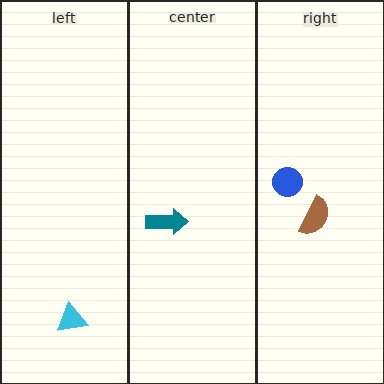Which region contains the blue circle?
The right region.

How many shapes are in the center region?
1.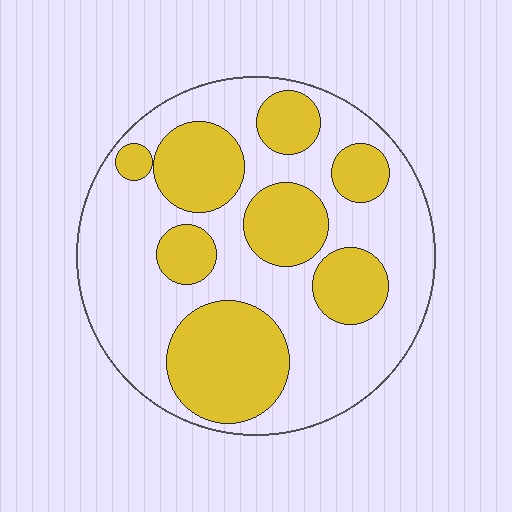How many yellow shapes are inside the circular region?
8.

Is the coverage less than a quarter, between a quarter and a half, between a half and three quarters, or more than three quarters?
Between a quarter and a half.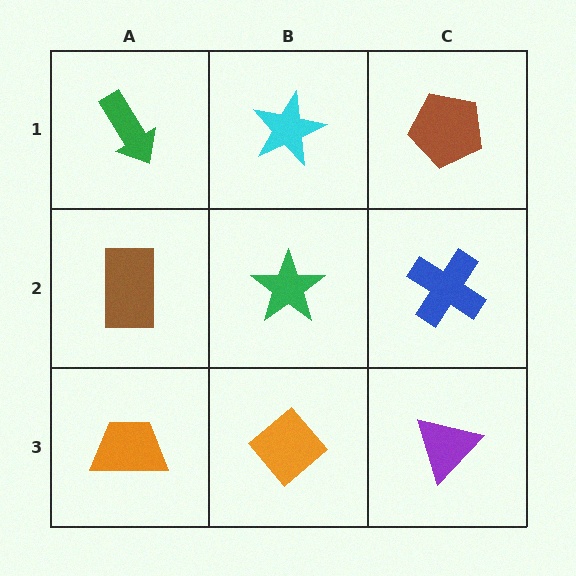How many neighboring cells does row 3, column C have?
2.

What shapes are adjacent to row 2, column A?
A green arrow (row 1, column A), an orange trapezoid (row 3, column A), a green star (row 2, column B).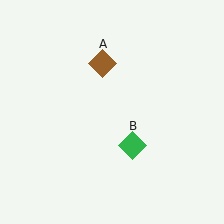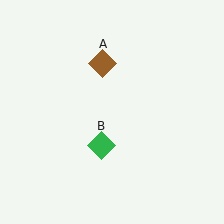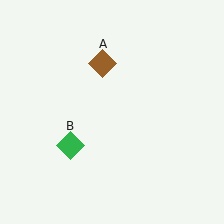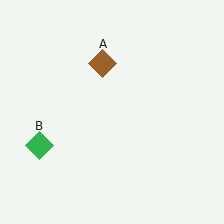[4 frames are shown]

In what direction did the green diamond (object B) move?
The green diamond (object B) moved left.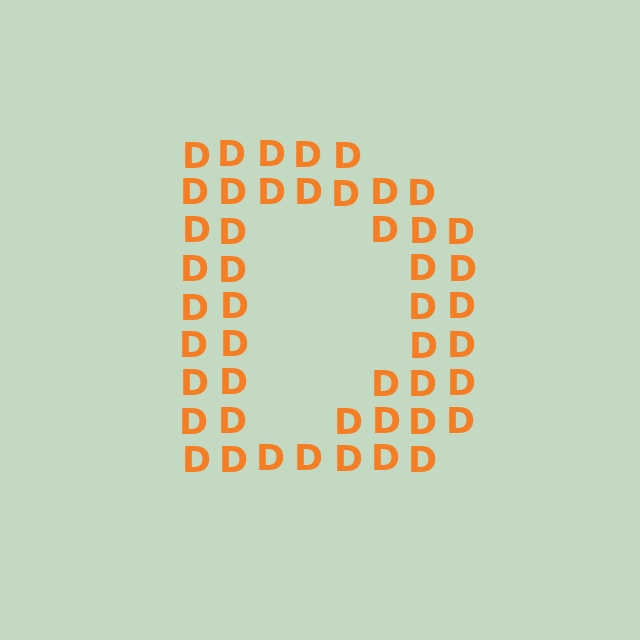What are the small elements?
The small elements are letter D's.